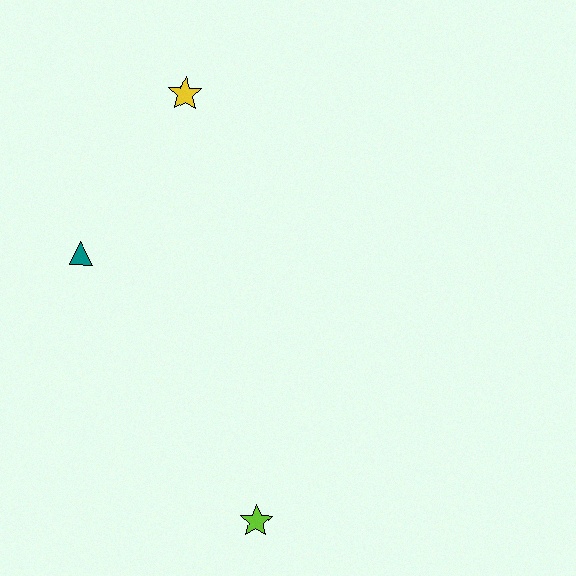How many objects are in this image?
There are 3 objects.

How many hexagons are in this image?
There are no hexagons.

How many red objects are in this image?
There are no red objects.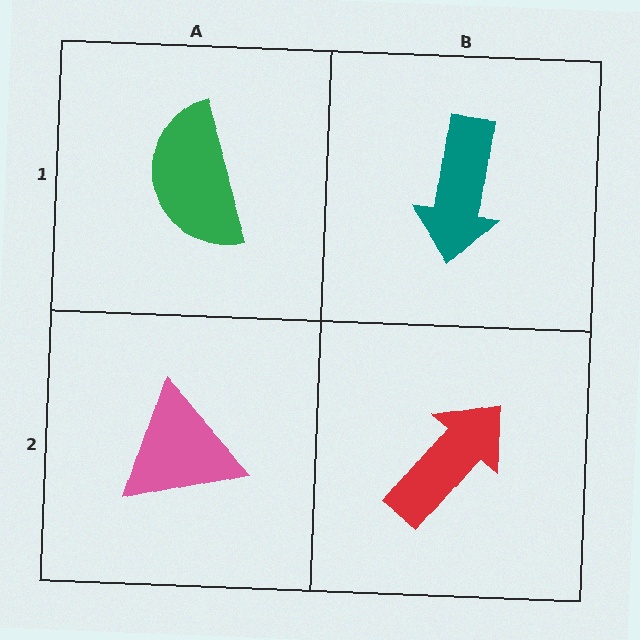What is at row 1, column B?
A teal arrow.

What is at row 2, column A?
A pink triangle.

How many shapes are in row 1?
2 shapes.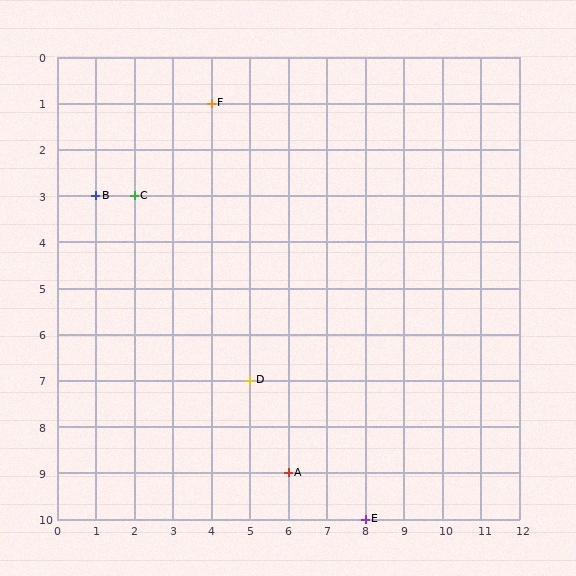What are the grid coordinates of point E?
Point E is at grid coordinates (8, 10).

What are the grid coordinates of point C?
Point C is at grid coordinates (2, 3).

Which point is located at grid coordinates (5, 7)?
Point D is at (5, 7).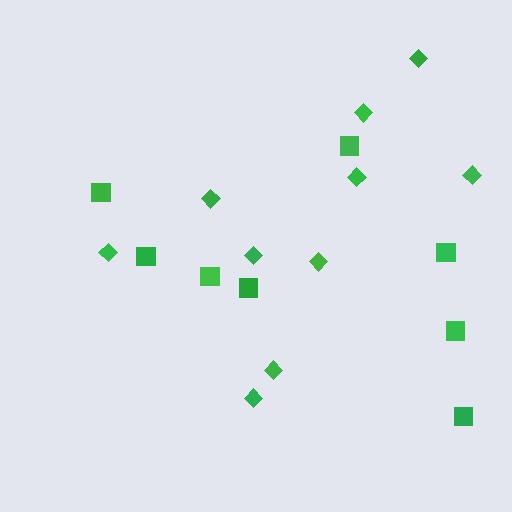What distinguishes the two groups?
There are 2 groups: one group of squares (8) and one group of diamonds (10).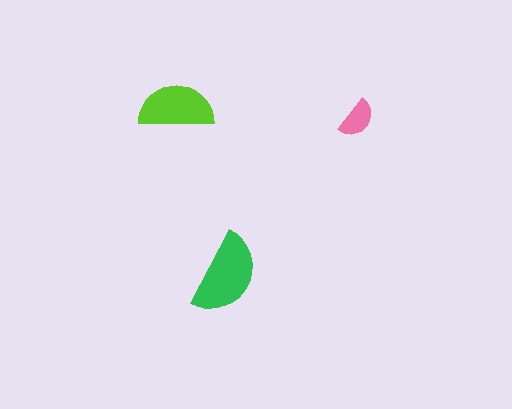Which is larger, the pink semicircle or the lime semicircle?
The lime one.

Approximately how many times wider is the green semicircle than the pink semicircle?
About 2 times wider.